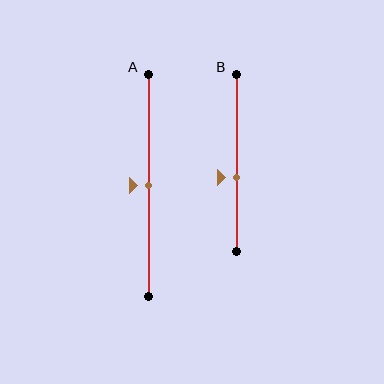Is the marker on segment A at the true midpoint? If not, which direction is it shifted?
Yes, the marker on segment A is at the true midpoint.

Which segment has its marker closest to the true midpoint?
Segment A has its marker closest to the true midpoint.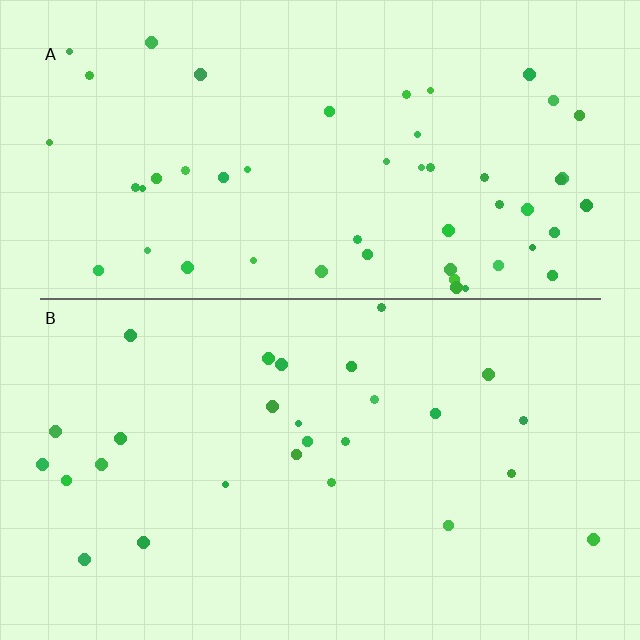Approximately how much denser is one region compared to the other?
Approximately 1.9× — region A over region B.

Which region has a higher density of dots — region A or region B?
A (the top).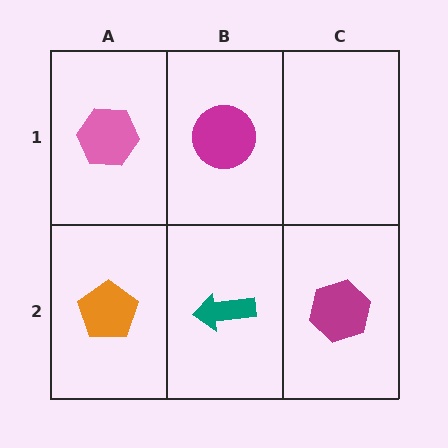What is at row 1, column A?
A pink hexagon.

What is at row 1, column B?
A magenta circle.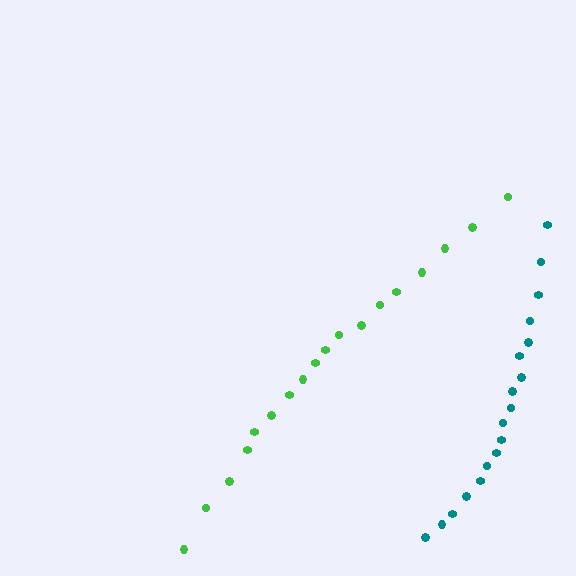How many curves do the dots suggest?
There are 2 distinct paths.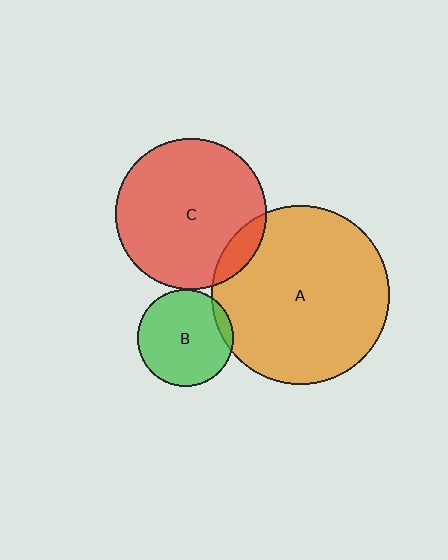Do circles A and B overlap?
Yes.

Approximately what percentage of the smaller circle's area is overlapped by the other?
Approximately 10%.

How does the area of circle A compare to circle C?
Approximately 1.4 times.